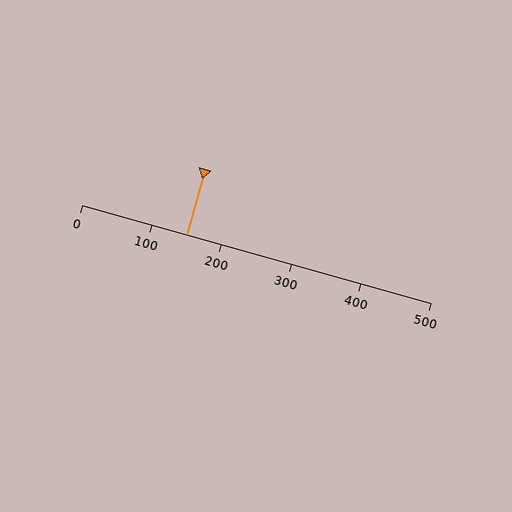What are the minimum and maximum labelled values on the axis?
The axis runs from 0 to 500.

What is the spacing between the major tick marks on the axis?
The major ticks are spaced 100 apart.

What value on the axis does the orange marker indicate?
The marker indicates approximately 150.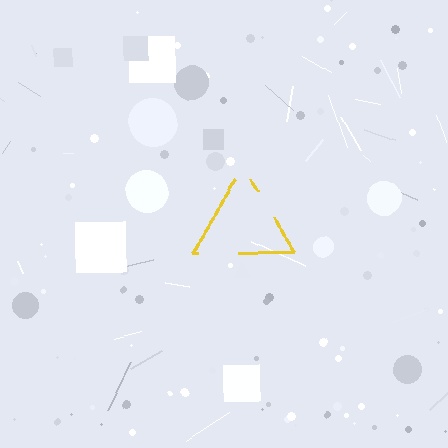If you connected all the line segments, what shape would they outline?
They would outline a triangle.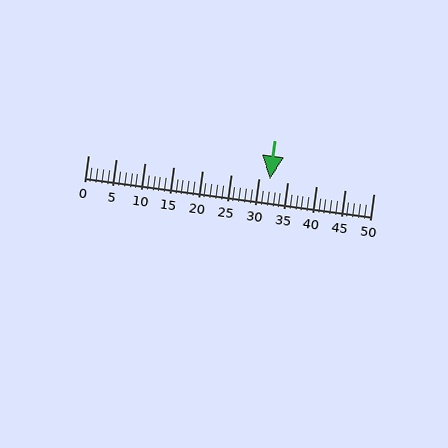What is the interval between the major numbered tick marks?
The major tick marks are spaced 5 units apart.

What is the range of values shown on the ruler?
The ruler shows values from 0 to 50.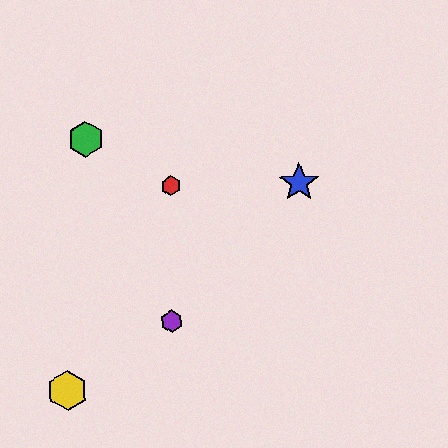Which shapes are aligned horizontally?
The red hexagon, the blue star are aligned horizontally.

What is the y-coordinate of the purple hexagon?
The purple hexagon is at y≈321.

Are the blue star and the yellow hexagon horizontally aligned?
No, the blue star is at y≈182 and the yellow hexagon is at y≈391.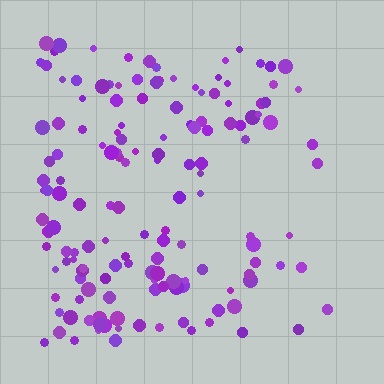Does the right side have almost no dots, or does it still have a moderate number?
Still a moderate number, just noticeably fewer than the left.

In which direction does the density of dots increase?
From right to left, with the left side densest.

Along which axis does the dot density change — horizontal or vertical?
Horizontal.